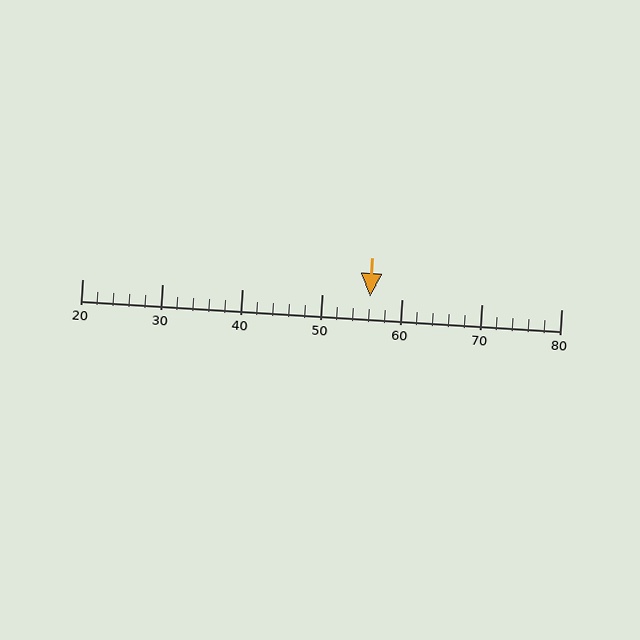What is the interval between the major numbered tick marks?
The major tick marks are spaced 10 units apart.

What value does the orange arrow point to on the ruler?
The orange arrow points to approximately 56.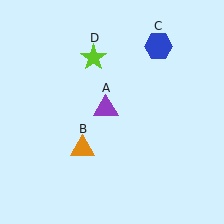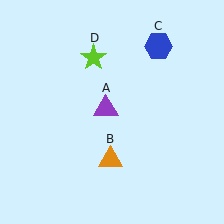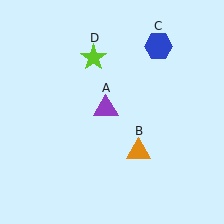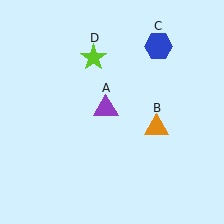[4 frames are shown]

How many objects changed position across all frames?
1 object changed position: orange triangle (object B).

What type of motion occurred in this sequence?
The orange triangle (object B) rotated counterclockwise around the center of the scene.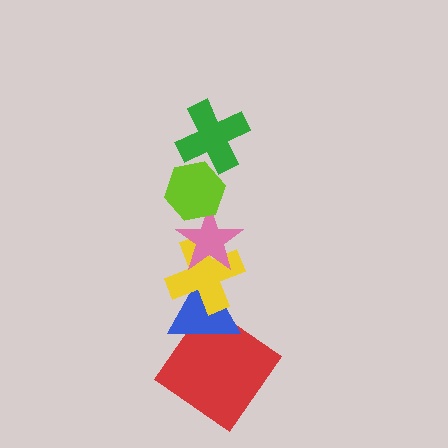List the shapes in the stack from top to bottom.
From top to bottom: the green cross, the lime hexagon, the pink star, the yellow cross, the blue triangle, the red diamond.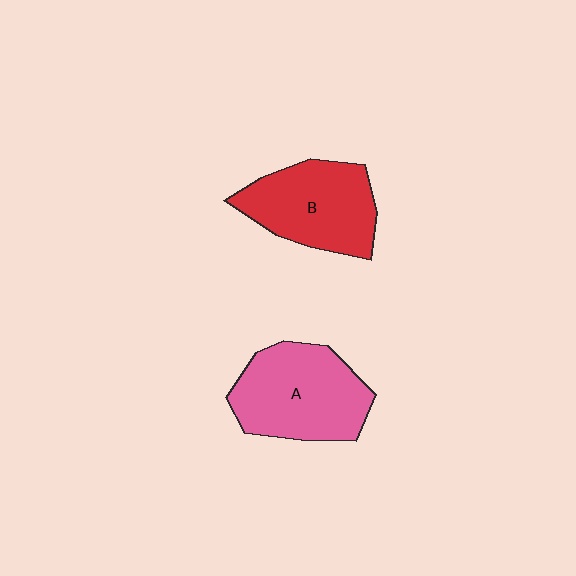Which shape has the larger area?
Shape A (pink).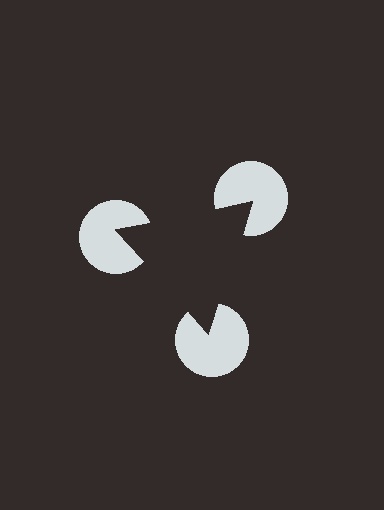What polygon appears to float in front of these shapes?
An illusory triangle — its edges are inferred from the aligned wedge cuts in the pac-man discs, not physically drawn.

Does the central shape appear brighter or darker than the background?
It typically appears slightly darker than the background, even though no actual brightness change is drawn.